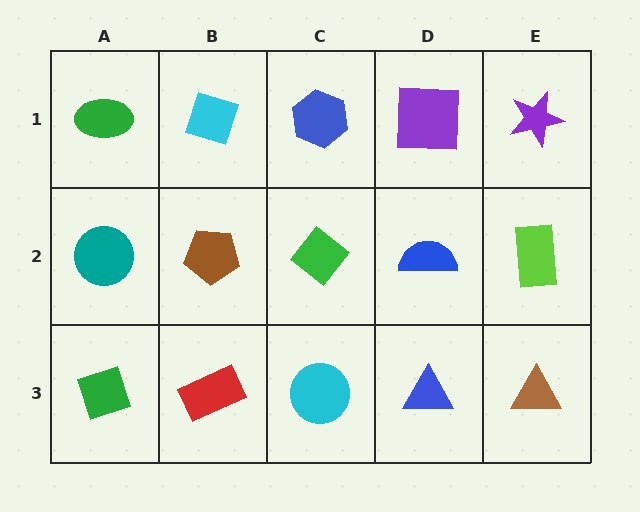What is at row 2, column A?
A teal circle.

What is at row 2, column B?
A brown pentagon.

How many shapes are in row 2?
5 shapes.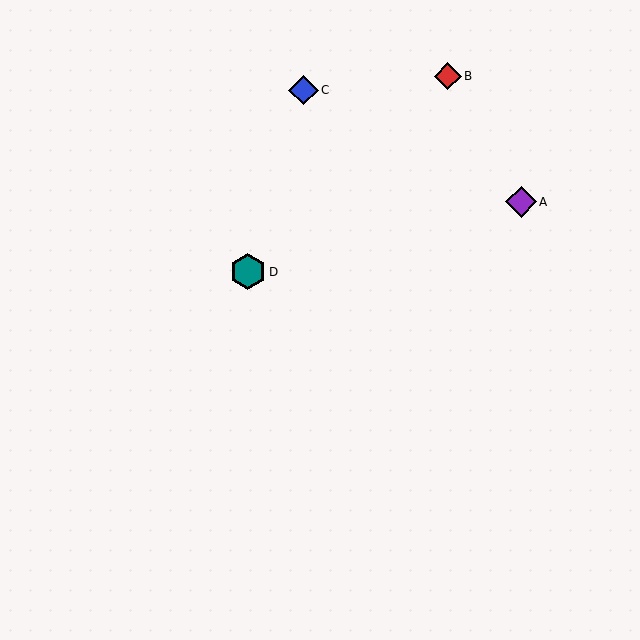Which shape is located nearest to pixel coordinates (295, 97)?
The blue diamond (labeled C) at (303, 90) is nearest to that location.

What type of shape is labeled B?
Shape B is a red diamond.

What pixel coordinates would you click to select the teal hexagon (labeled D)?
Click at (248, 272) to select the teal hexagon D.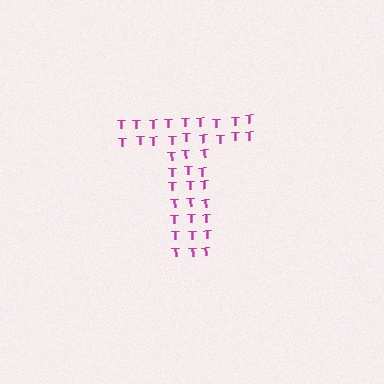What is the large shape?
The large shape is the letter T.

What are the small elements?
The small elements are letter T's.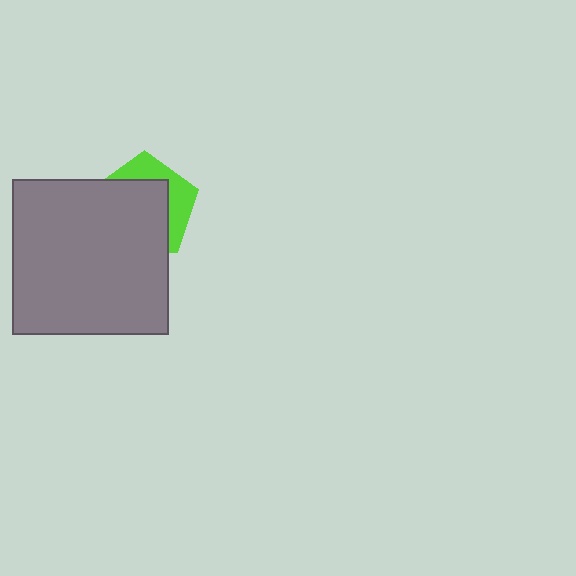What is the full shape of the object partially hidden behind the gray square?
The partially hidden object is a lime pentagon.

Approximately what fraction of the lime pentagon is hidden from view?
Roughly 66% of the lime pentagon is hidden behind the gray square.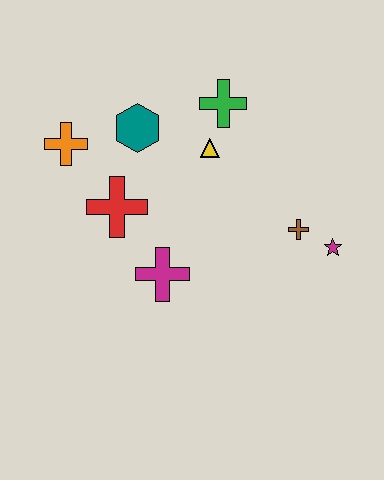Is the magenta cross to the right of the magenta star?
No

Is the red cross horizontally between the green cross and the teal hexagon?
No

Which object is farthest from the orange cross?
The magenta star is farthest from the orange cross.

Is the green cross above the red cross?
Yes